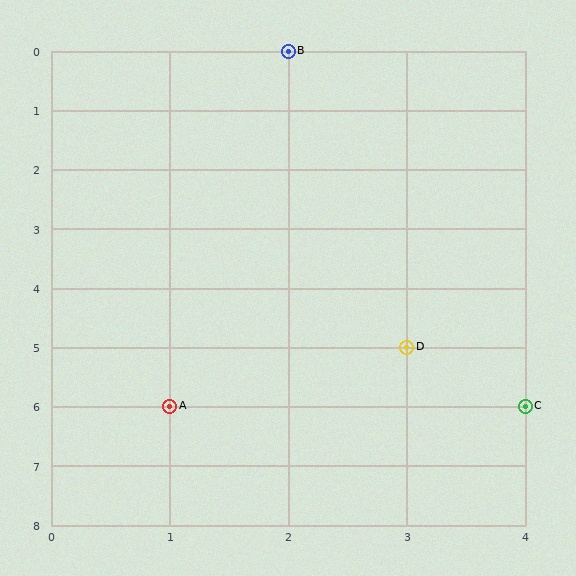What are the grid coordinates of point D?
Point D is at grid coordinates (3, 5).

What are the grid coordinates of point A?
Point A is at grid coordinates (1, 6).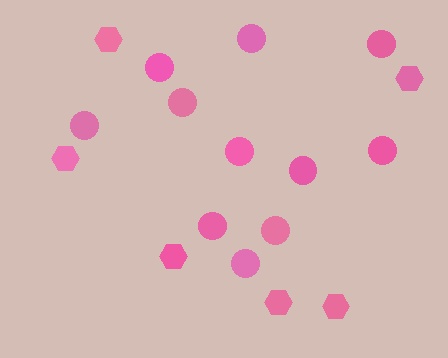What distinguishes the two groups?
There are 2 groups: one group of hexagons (6) and one group of circles (11).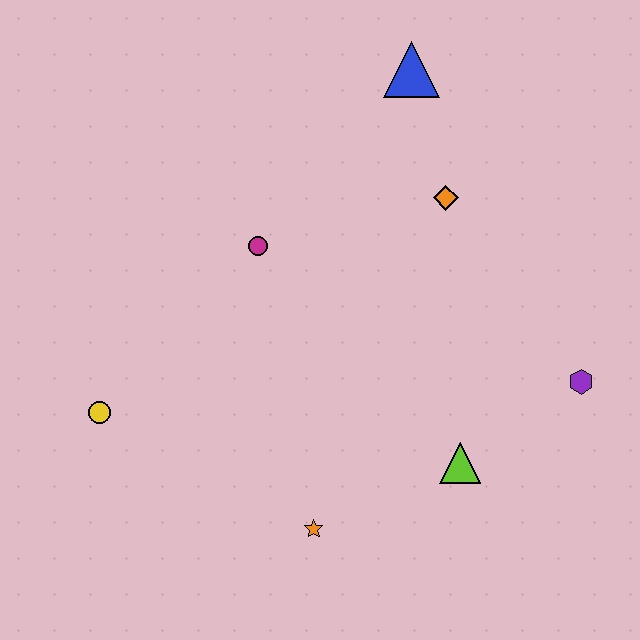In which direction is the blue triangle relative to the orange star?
The blue triangle is above the orange star.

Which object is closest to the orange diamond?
The blue triangle is closest to the orange diamond.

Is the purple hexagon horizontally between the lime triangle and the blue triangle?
No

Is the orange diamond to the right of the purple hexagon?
No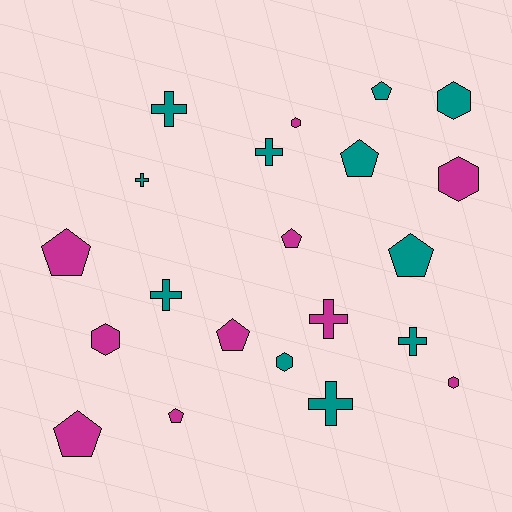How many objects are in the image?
There are 21 objects.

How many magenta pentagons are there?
There are 5 magenta pentagons.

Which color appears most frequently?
Teal, with 11 objects.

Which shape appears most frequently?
Pentagon, with 8 objects.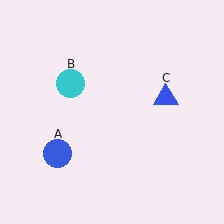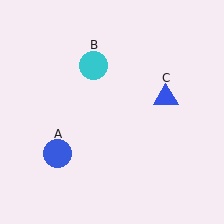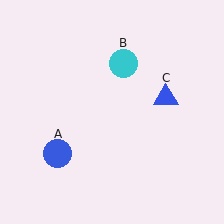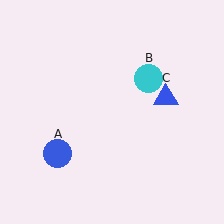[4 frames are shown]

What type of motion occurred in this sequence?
The cyan circle (object B) rotated clockwise around the center of the scene.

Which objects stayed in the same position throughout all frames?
Blue circle (object A) and blue triangle (object C) remained stationary.